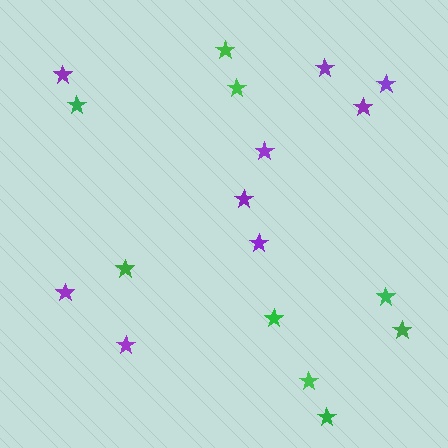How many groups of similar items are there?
There are 2 groups: one group of green stars (9) and one group of purple stars (9).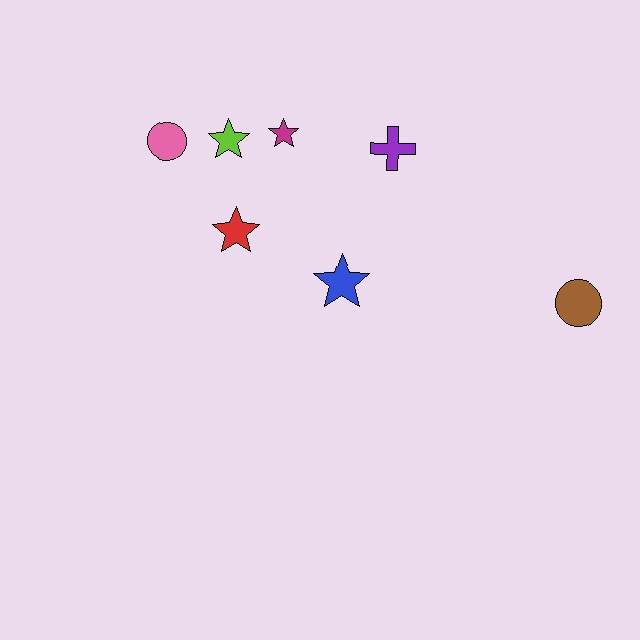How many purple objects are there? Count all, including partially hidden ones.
There is 1 purple object.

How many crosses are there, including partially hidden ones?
There is 1 cross.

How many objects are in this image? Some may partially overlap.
There are 7 objects.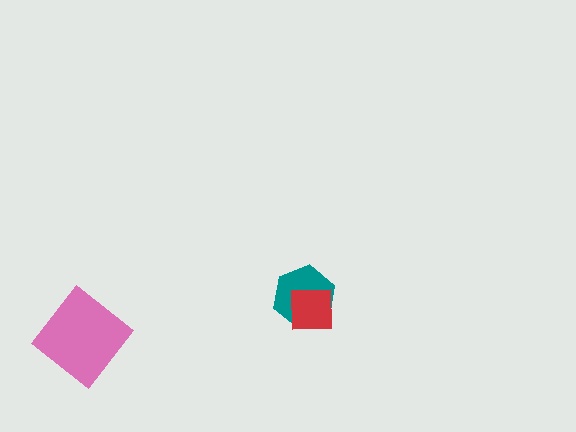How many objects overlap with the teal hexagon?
1 object overlaps with the teal hexagon.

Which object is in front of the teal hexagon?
The red square is in front of the teal hexagon.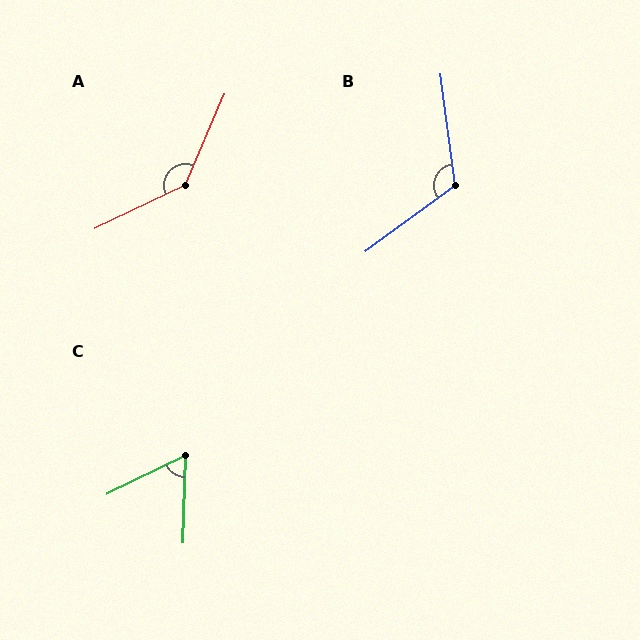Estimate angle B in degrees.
Approximately 119 degrees.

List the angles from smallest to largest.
C (63°), B (119°), A (139°).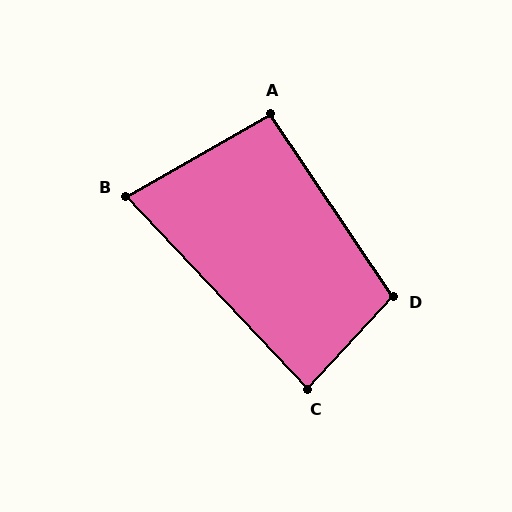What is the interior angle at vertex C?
Approximately 86 degrees (approximately right).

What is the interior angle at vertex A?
Approximately 94 degrees (approximately right).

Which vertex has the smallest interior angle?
B, at approximately 77 degrees.